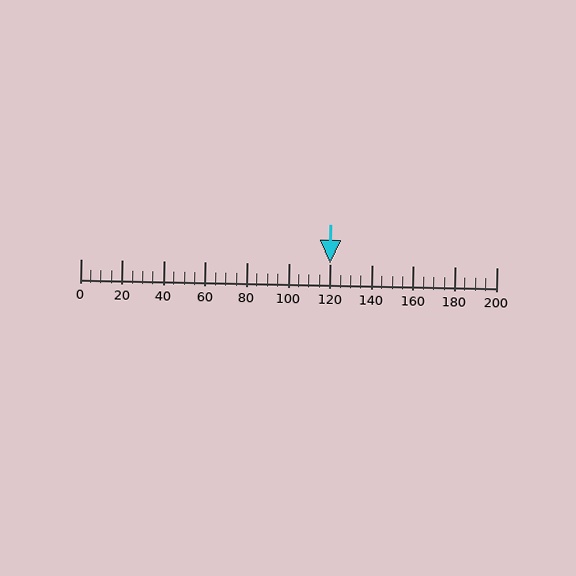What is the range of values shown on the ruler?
The ruler shows values from 0 to 200.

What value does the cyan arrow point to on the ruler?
The cyan arrow points to approximately 120.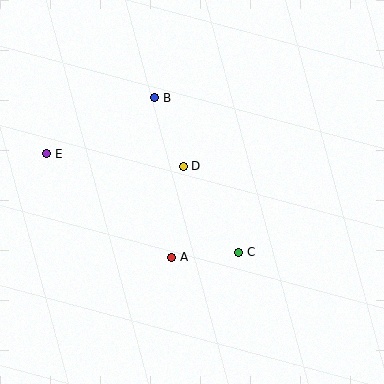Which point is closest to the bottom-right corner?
Point C is closest to the bottom-right corner.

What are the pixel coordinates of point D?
Point D is at (183, 166).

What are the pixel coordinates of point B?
Point B is at (155, 98).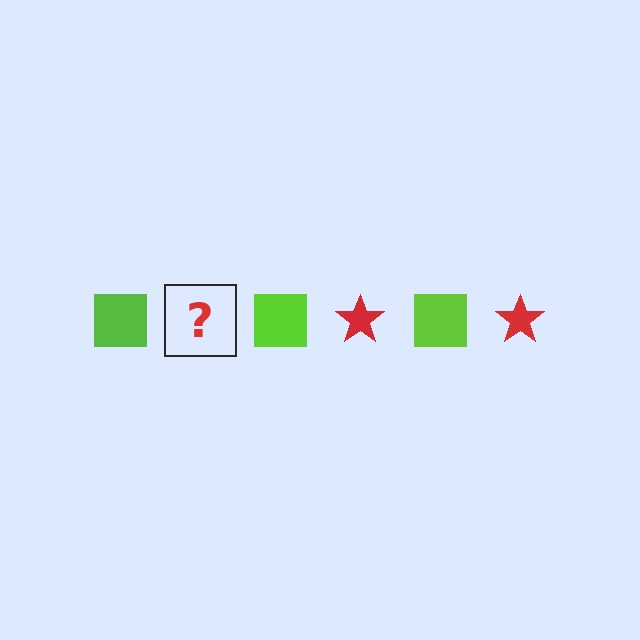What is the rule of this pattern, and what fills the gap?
The rule is that the pattern alternates between lime square and red star. The gap should be filled with a red star.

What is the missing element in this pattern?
The missing element is a red star.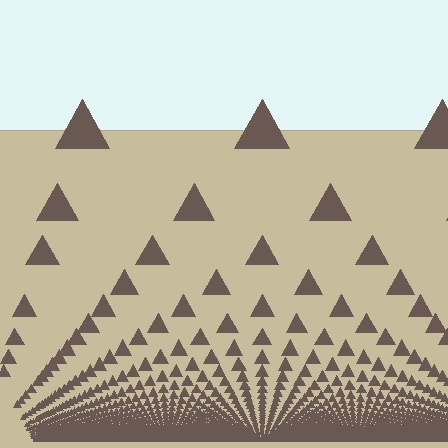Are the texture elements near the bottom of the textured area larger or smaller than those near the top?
Smaller. The gradient is inverted — elements near the bottom are smaller and denser.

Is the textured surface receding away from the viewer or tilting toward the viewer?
The surface appears to tilt toward the viewer. Texture elements get larger and sparser toward the top.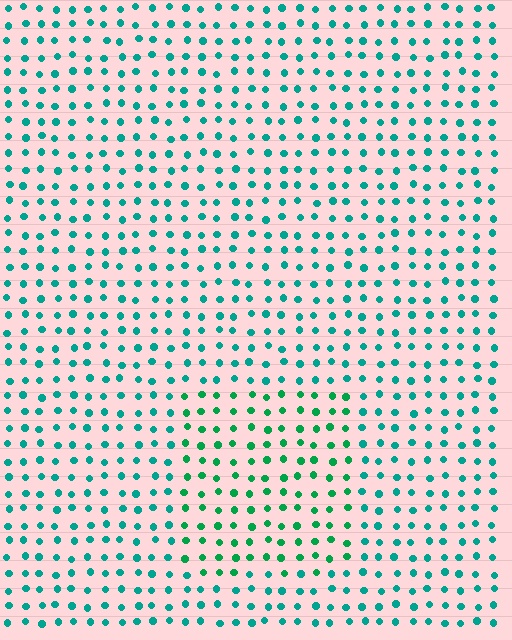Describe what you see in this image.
The image is filled with small teal elements in a uniform arrangement. A rectangle-shaped region is visible where the elements are tinted to a slightly different hue, forming a subtle color boundary.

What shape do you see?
I see a rectangle.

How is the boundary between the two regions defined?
The boundary is defined purely by a slight shift in hue (about 27 degrees). Spacing, size, and orientation are identical on both sides.